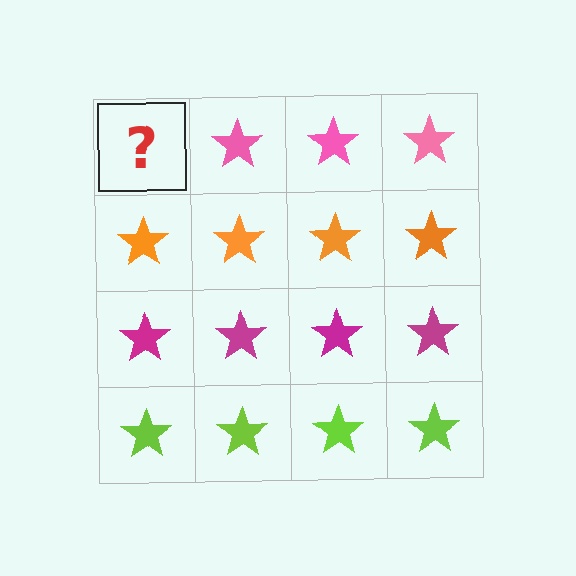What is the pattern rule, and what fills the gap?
The rule is that each row has a consistent color. The gap should be filled with a pink star.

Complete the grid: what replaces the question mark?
The question mark should be replaced with a pink star.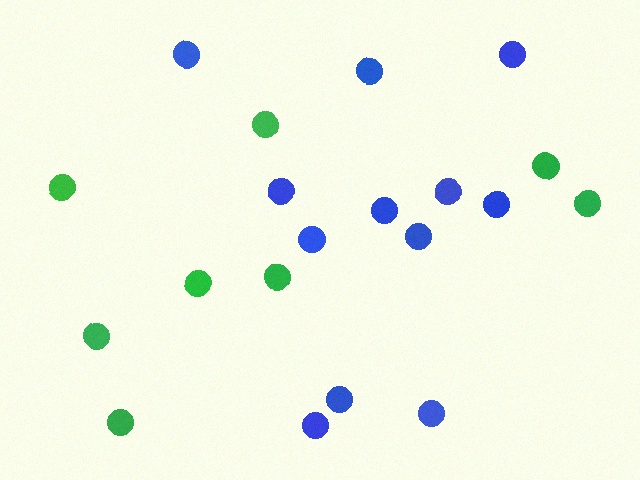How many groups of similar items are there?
There are 2 groups: one group of green circles (8) and one group of blue circles (12).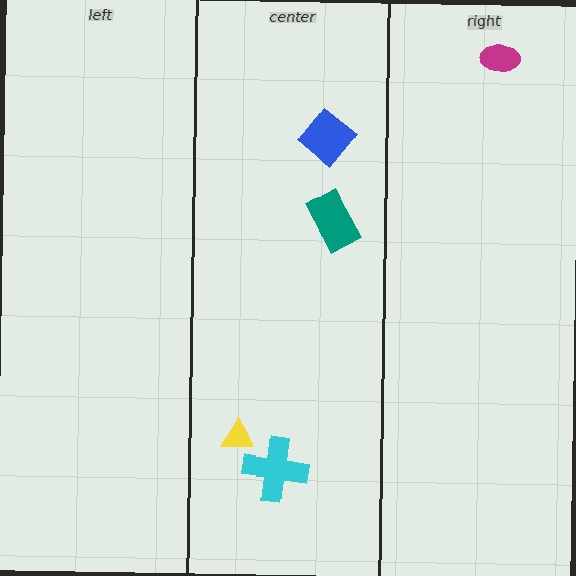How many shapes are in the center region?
4.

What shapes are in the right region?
The magenta ellipse.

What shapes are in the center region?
The cyan cross, the yellow triangle, the blue diamond, the teal rectangle.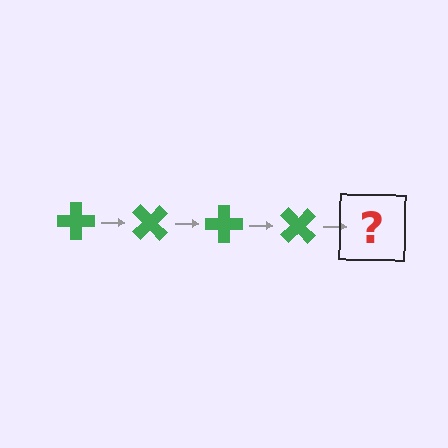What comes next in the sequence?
The next element should be a green cross rotated 180 degrees.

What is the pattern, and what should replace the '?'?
The pattern is that the cross rotates 45 degrees each step. The '?' should be a green cross rotated 180 degrees.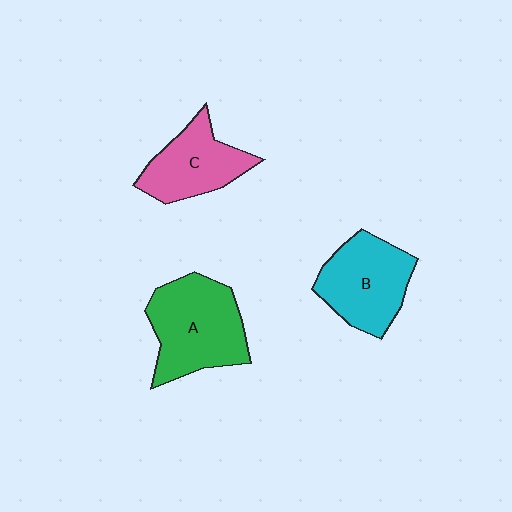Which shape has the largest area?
Shape A (green).